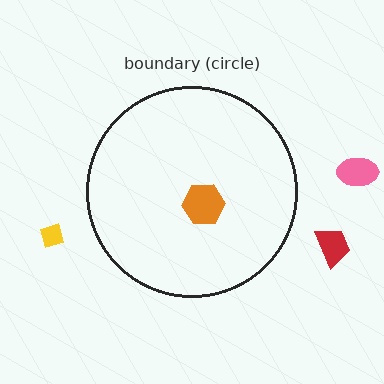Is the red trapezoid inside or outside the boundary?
Outside.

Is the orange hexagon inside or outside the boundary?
Inside.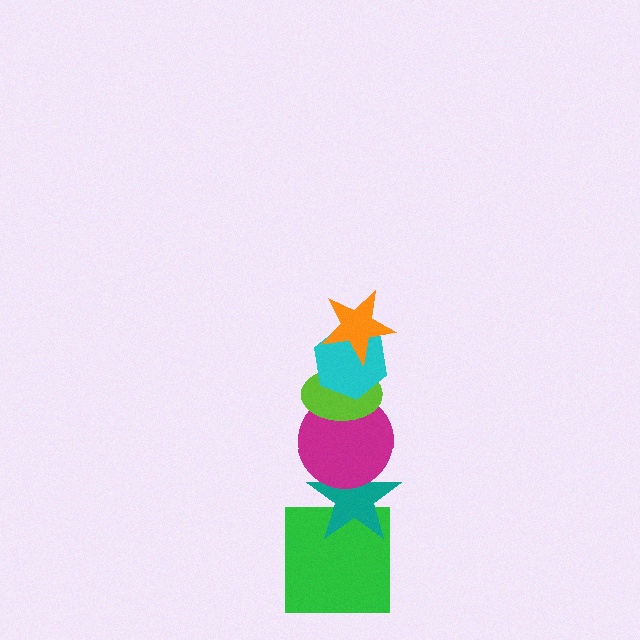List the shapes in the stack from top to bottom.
From top to bottom: the orange star, the cyan hexagon, the lime ellipse, the magenta circle, the teal star, the green square.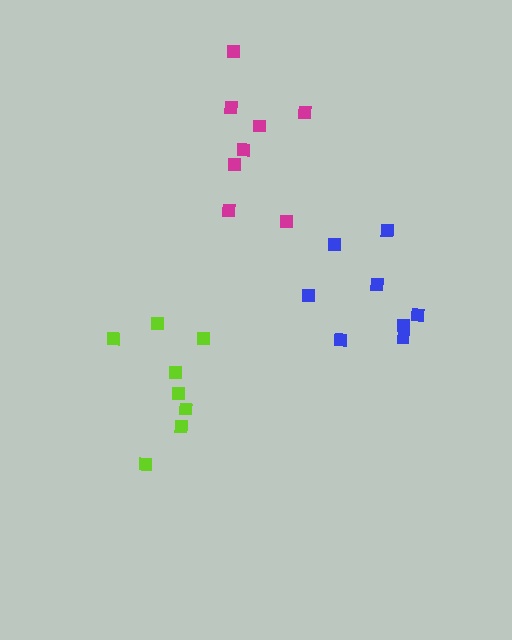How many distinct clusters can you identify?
There are 3 distinct clusters.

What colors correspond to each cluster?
The clusters are colored: lime, magenta, blue.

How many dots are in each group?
Group 1: 8 dots, Group 2: 8 dots, Group 3: 8 dots (24 total).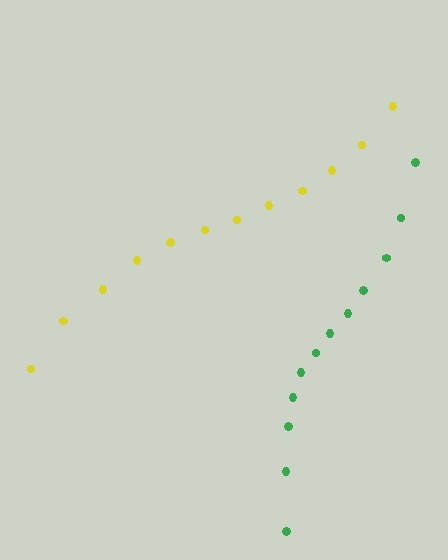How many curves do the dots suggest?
There are 2 distinct paths.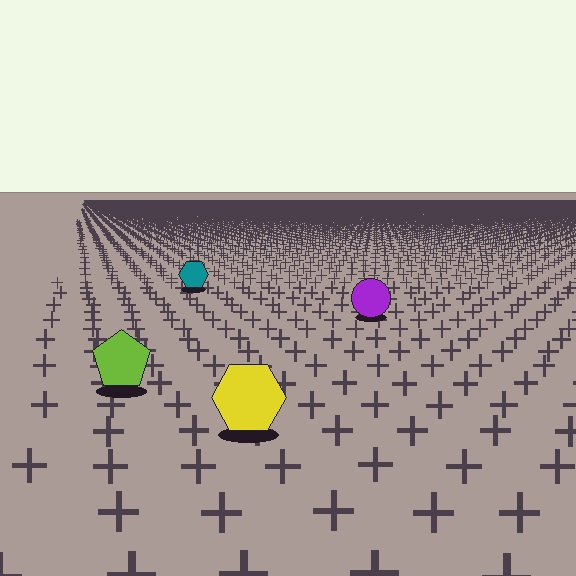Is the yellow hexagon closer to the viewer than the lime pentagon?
Yes. The yellow hexagon is closer — you can tell from the texture gradient: the ground texture is coarser near it.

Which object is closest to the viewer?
The yellow hexagon is closest. The texture marks near it are larger and more spread out.